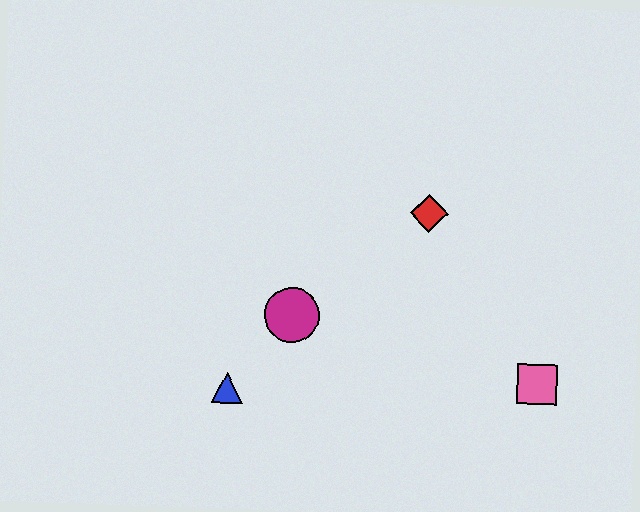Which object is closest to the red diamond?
The magenta circle is closest to the red diamond.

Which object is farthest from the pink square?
The blue triangle is farthest from the pink square.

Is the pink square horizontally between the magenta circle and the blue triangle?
No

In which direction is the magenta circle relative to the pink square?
The magenta circle is to the left of the pink square.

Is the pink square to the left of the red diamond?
No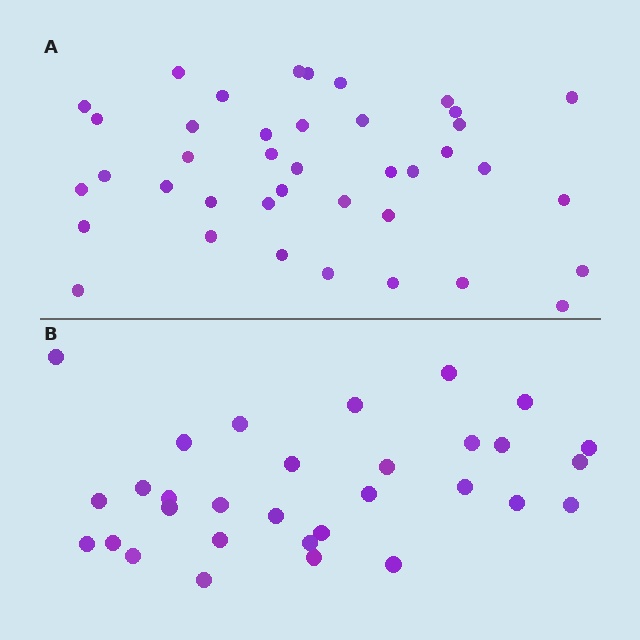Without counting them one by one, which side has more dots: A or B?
Region A (the top region) has more dots.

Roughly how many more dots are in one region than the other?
Region A has roughly 8 or so more dots than region B.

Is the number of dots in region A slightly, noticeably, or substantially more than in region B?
Region A has noticeably more, but not dramatically so. The ratio is roughly 1.3 to 1.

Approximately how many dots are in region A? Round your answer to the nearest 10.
About 40 dots.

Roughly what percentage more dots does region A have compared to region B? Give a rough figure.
About 30% more.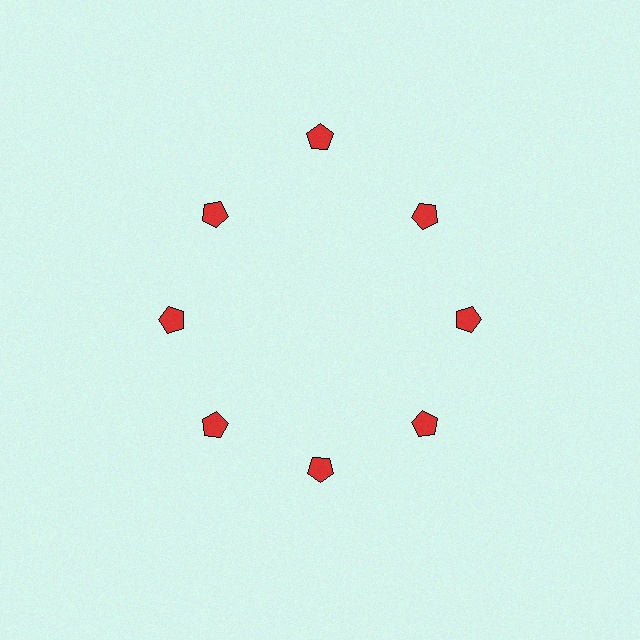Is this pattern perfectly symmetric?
No. The 8 red pentagons are arranged in a ring, but one element near the 12 o'clock position is pushed outward from the center, breaking the 8-fold rotational symmetry.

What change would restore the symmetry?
The symmetry would be restored by moving it inward, back onto the ring so that all 8 pentagons sit at equal angles and equal distance from the center.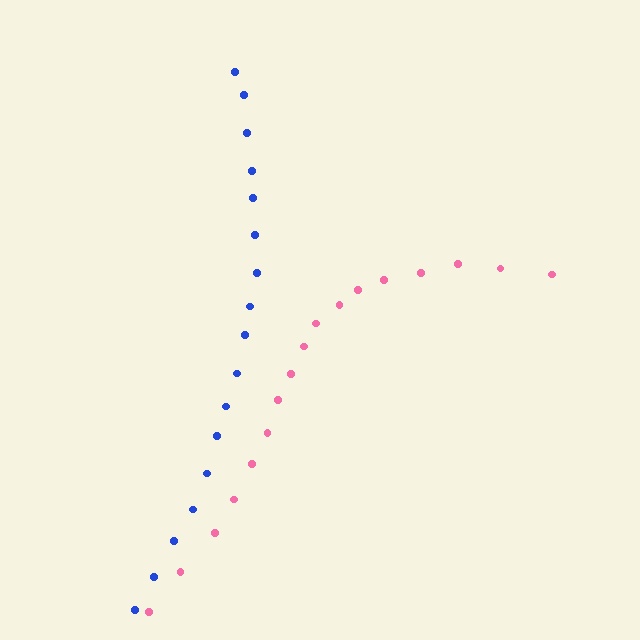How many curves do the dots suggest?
There are 2 distinct paths.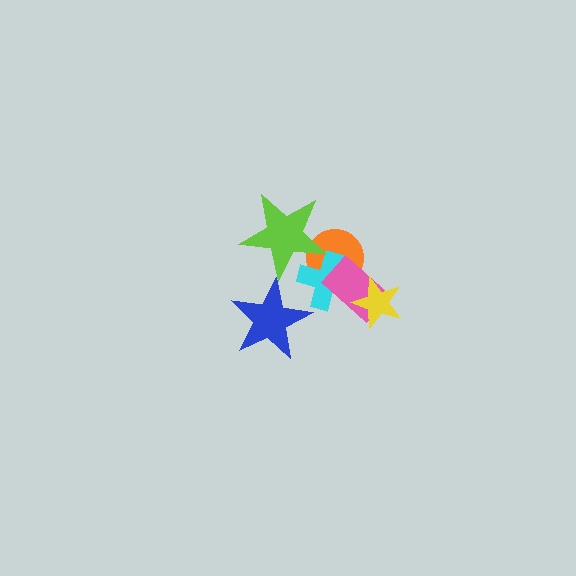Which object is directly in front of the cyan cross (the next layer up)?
The pink rectangle is directly in front of the cyan cross.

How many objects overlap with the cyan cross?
3 objects overlap with the cyan cross.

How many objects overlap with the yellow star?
1 object overlaps with the yellow star.